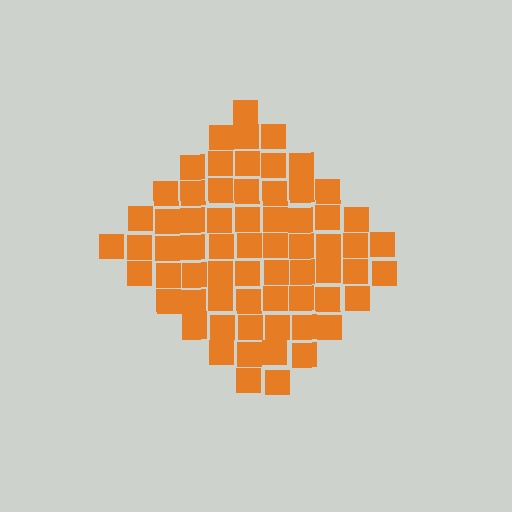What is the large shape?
The large shape is a diamond.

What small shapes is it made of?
It is made of small squares.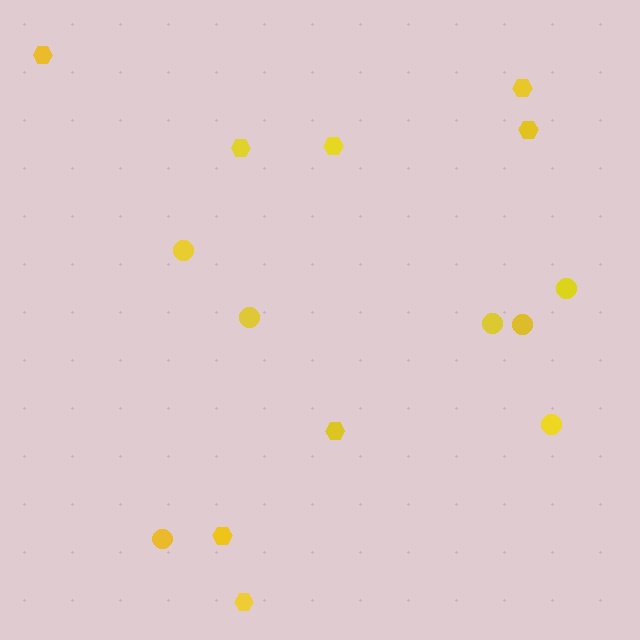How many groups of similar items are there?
There are 2 groups: one group of circles (7) and one group of hexagons (8).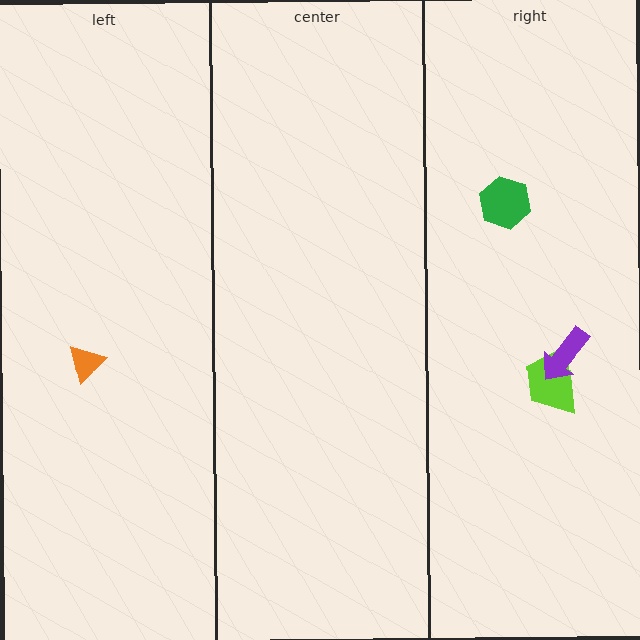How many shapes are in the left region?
1.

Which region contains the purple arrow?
The right region.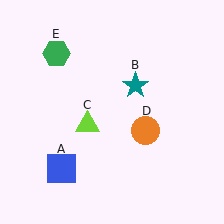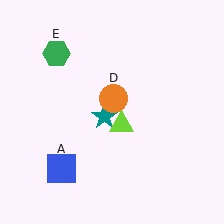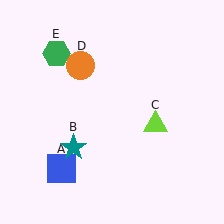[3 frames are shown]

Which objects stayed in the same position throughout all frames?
Blue square (object A) and green hexagon (object E) remained stationary.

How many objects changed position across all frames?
3 objects changed position: teal star (object B), lime triangle (object C), orange circle (object D).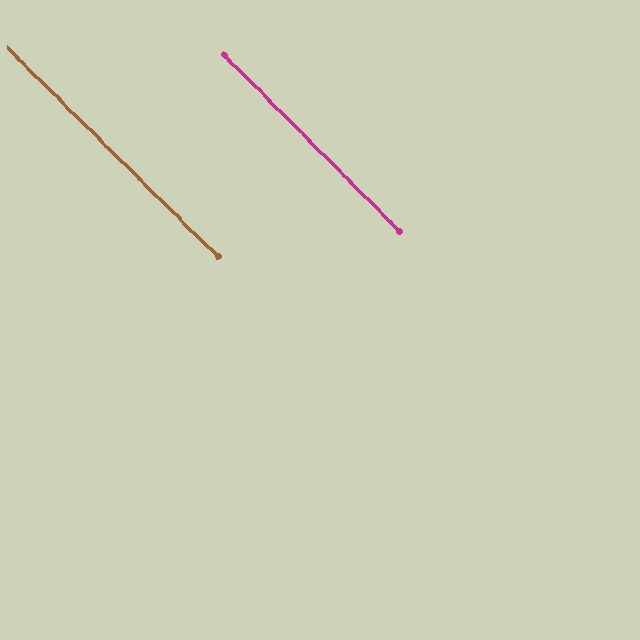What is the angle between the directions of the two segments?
Approximately 0 degrees.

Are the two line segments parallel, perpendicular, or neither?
Parallel — their directions differ by only 0.4°.